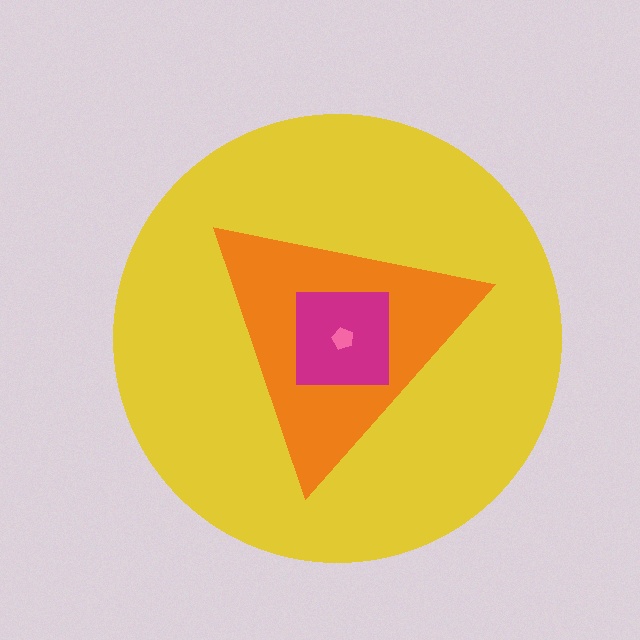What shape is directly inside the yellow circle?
The orange triangle.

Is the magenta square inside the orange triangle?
Yes.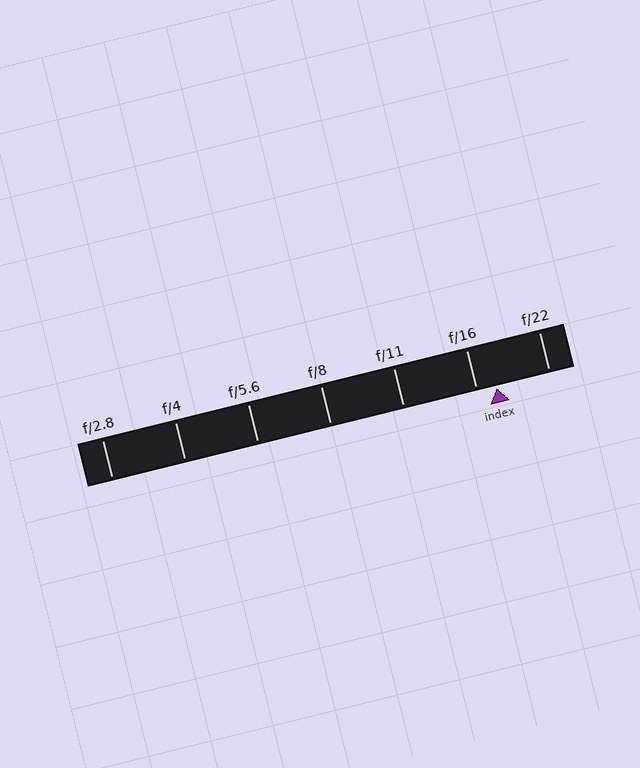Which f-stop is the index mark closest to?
The index mark is closest to f/16.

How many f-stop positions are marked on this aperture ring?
There are 7 f-stop positions marked.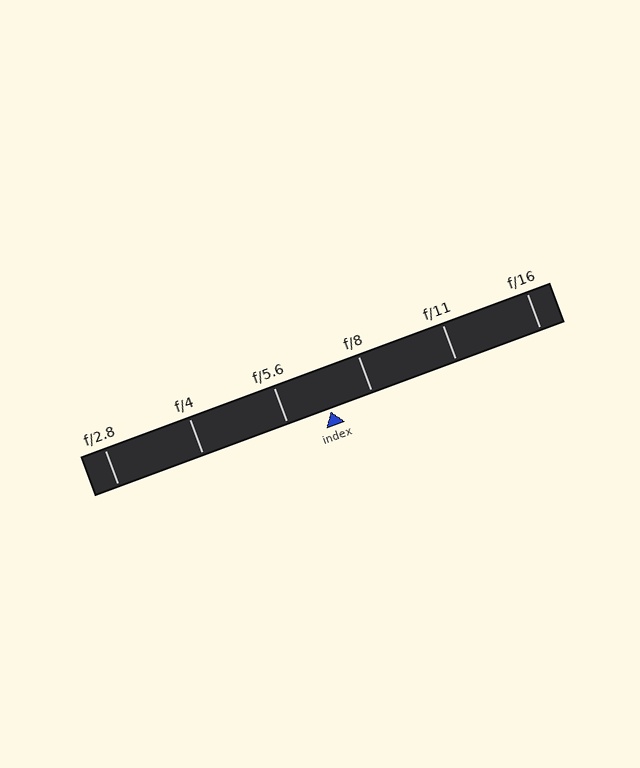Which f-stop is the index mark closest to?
The index mark is closest to f/8.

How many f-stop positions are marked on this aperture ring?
There are 6 f-stop positions marked.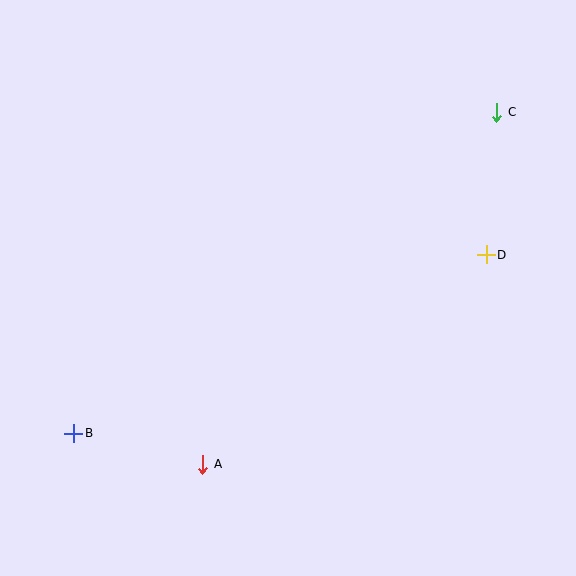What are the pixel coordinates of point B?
Point B is at (74, 433).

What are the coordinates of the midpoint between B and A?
The midpoint between B and A is at (138, 449).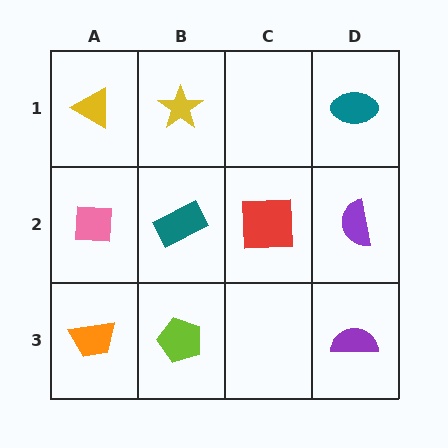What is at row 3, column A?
An orange trapezoid.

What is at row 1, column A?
A yellow triangle.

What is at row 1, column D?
A teal ellipse.